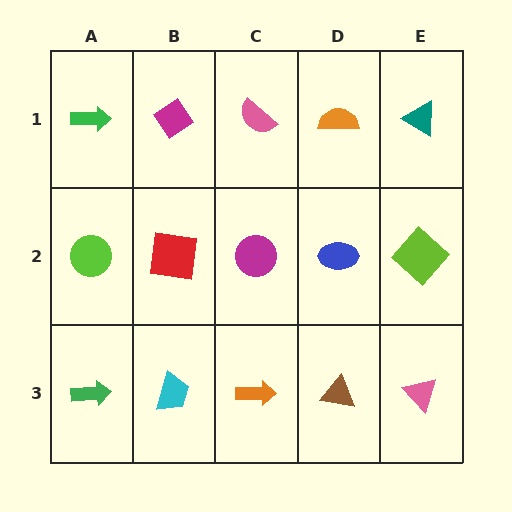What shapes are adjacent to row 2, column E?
A teal triangle (row 1, column E), a pink triangle (row 3, column E), a blue ellipse (row 2, column D).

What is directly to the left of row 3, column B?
A green arrow.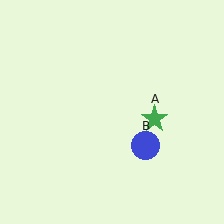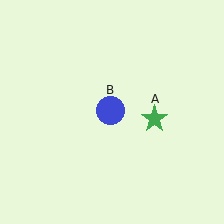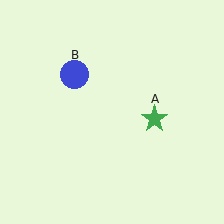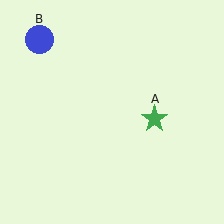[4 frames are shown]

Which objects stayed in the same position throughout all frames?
Green star (object A) remained stationary.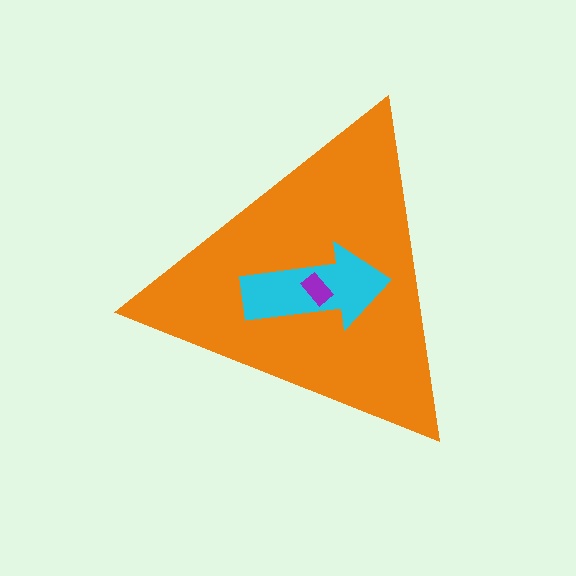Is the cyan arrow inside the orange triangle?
Yes.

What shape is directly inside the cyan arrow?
The purple rectangle.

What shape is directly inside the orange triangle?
The cyan arrow.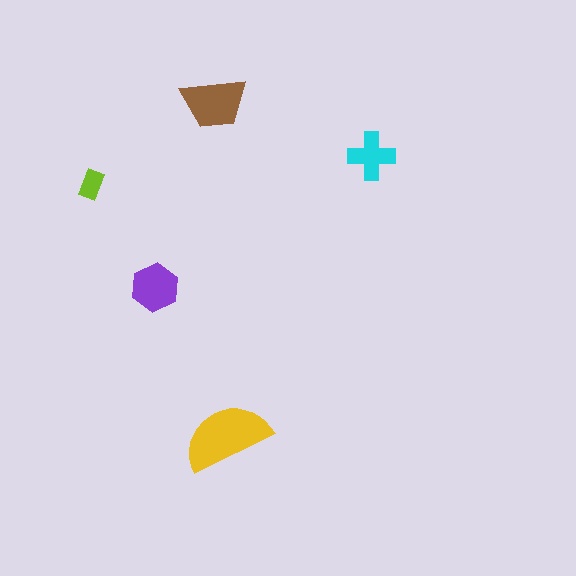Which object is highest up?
The brown trapezoid is topmost.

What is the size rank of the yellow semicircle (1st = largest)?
1st.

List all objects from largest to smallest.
The yellow semicircle, the brown trapezoid, the purple hexagon, the cyan cross, the lime rectangle.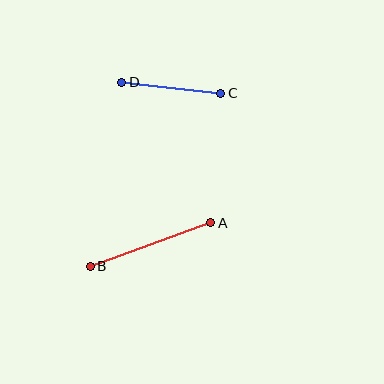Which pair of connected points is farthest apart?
Points A and B are farthest apart.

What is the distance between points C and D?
The distance is approximately 100 pixels.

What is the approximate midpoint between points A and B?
The midpoint is at approximately (150, 245) pixels.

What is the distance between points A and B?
The distance is approximately 128 pixels.